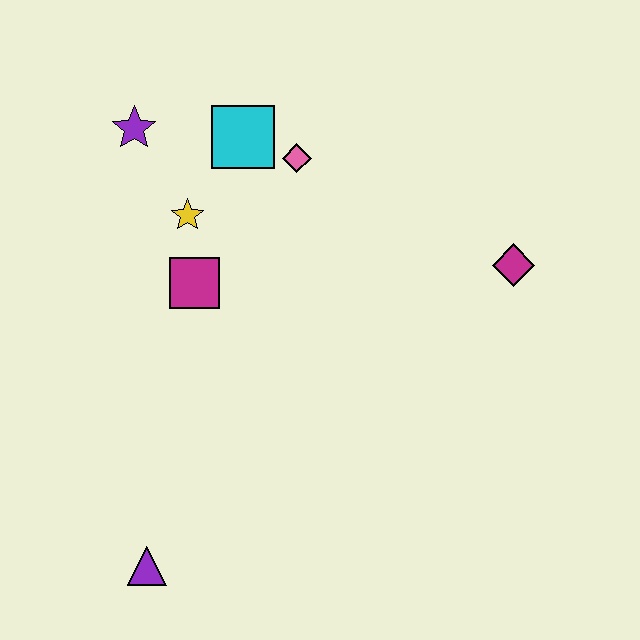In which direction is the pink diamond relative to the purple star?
The pink diamond is to the right of the purple star.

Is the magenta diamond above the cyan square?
No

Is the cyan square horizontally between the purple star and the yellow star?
No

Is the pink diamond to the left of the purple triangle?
No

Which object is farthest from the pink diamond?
The purple triangle is farthest from the pink diamond.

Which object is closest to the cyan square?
The pink diamond is closest to the cyan square.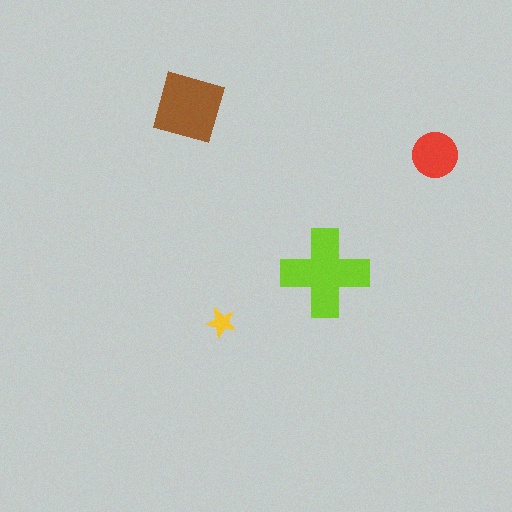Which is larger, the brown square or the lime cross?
The lime cross.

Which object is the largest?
The lime cross.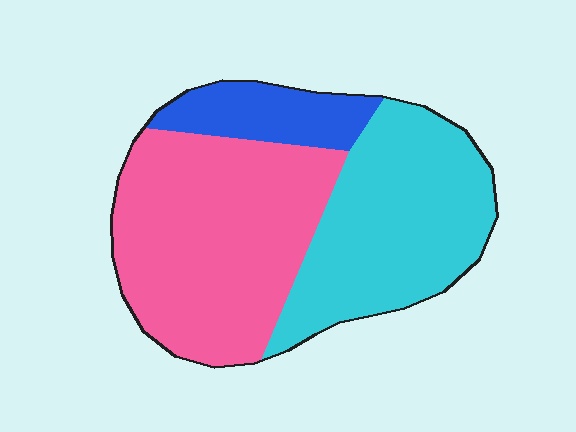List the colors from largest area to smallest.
From largest to smallest: pink, cyan, blue.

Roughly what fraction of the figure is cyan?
Cyan takes up about three eighths (3/8) of the figure.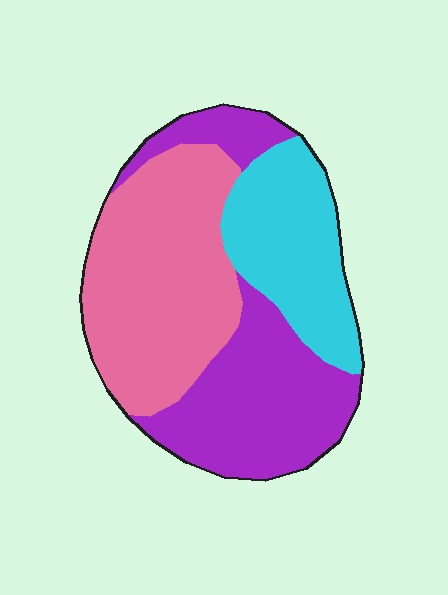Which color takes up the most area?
Pink, at roughly 40%.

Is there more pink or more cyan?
Pink.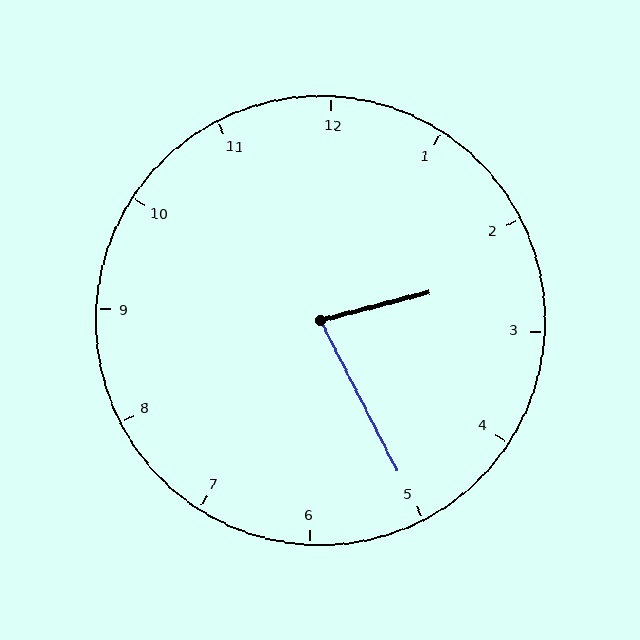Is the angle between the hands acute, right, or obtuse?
It is acute.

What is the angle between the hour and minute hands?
Approximately 78 degrees.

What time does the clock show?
2:25.